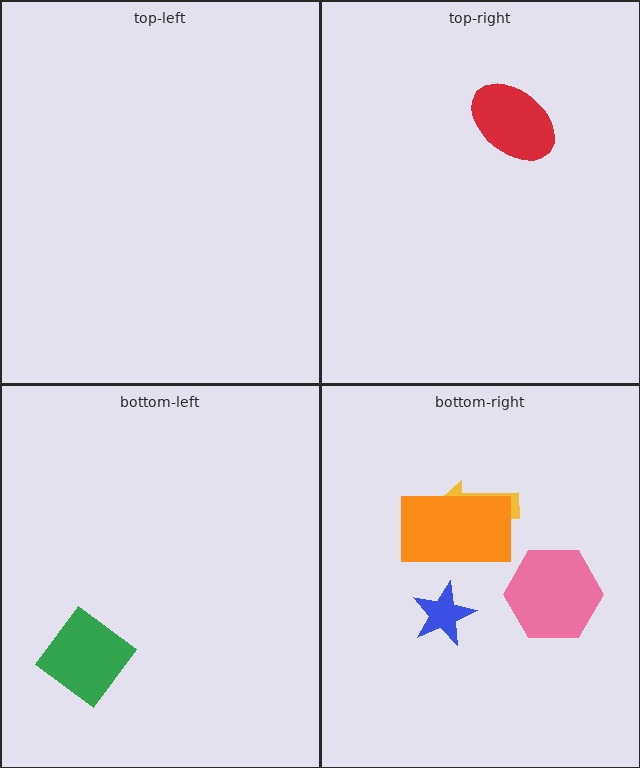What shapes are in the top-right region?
The red ellipse.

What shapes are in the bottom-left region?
The green diamond.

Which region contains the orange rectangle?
The bottom-right region.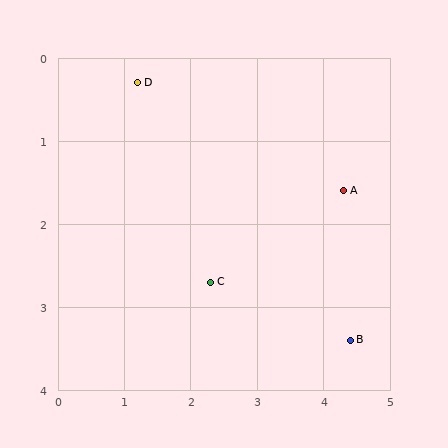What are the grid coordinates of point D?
Point D is at approximately (1.2, 0.3).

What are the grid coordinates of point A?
Point A is at approximately (4.3, 1.6).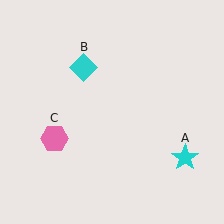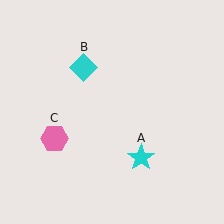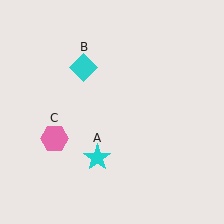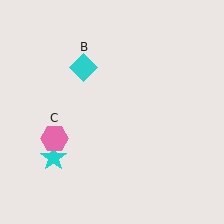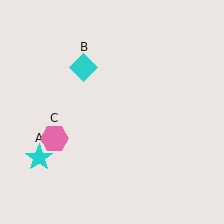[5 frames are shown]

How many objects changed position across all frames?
1 object changed position: cyan star (object A).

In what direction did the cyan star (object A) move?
The cyan star (object A) moved left.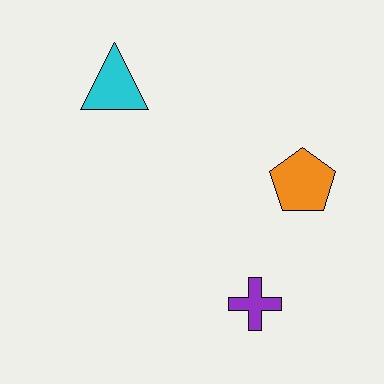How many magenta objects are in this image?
There are no magenta objects.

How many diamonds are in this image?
There are no diamonds.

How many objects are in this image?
There are 3 objects.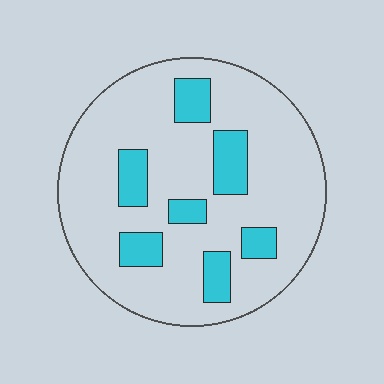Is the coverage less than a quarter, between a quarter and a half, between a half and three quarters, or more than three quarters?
Less than a quarter.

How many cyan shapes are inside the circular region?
7.